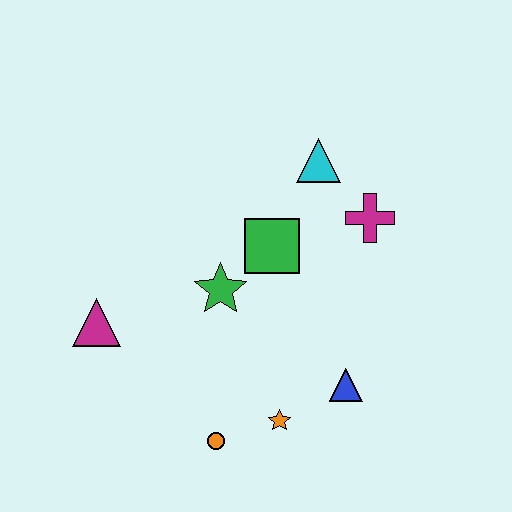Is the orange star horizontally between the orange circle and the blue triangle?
Yes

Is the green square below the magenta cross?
Yes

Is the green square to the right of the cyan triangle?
No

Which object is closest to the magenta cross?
The cyan triangle is closest to the magenta cross.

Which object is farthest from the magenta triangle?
The magenta cross is farthest from the magenta triangle.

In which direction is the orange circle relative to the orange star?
The orange circle is to the left of the orange star.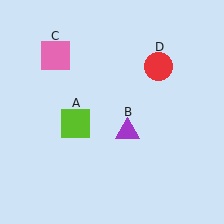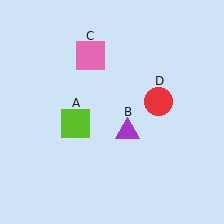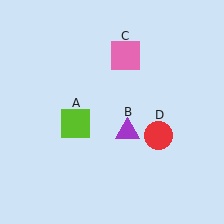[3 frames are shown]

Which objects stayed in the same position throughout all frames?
Lime square (object A) and purple triangle (object B) remained stationary.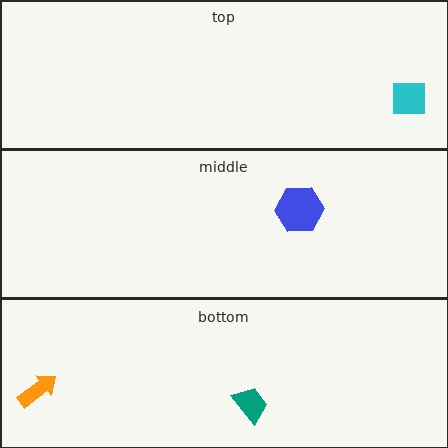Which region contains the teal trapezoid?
The bottom region.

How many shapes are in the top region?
1.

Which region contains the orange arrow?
The bottom region.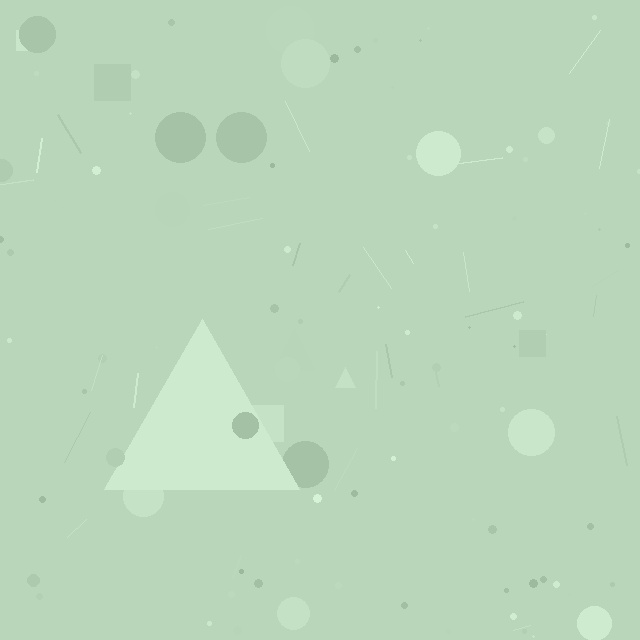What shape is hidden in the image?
A triangle is hidden in the image.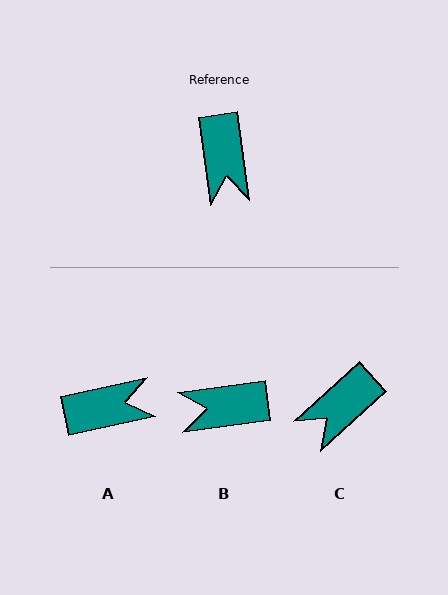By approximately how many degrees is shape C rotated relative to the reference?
Approximately 55 degrees clockwise.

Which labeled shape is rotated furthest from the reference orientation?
A, about 95 degrees away.